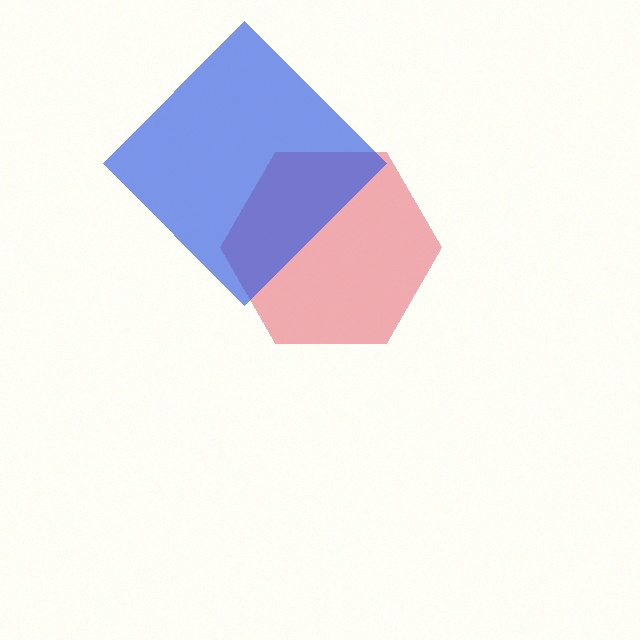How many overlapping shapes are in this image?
There are 2 overlapping shapes in the image.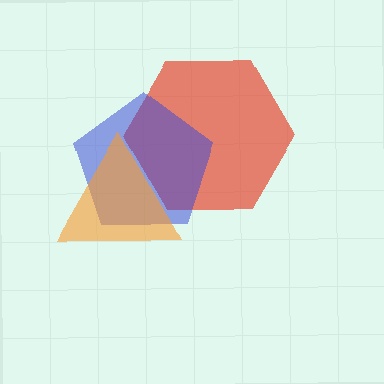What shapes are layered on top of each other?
The layered shapes are: a red hexagon, a blue pentagon, an orange triangle.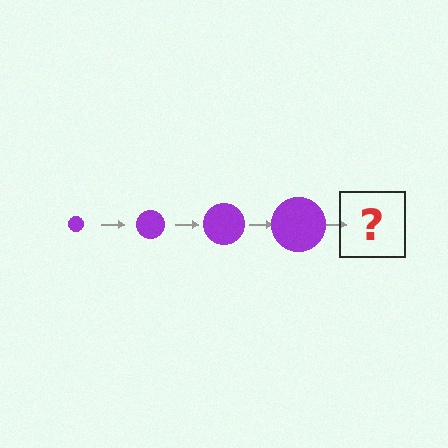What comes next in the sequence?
The next element should be a purple circle, larger than the previous one.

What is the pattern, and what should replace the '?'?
The pattern is that the circle gets progressively larger each step. The '?' should be a purple circle, larger than the previous one.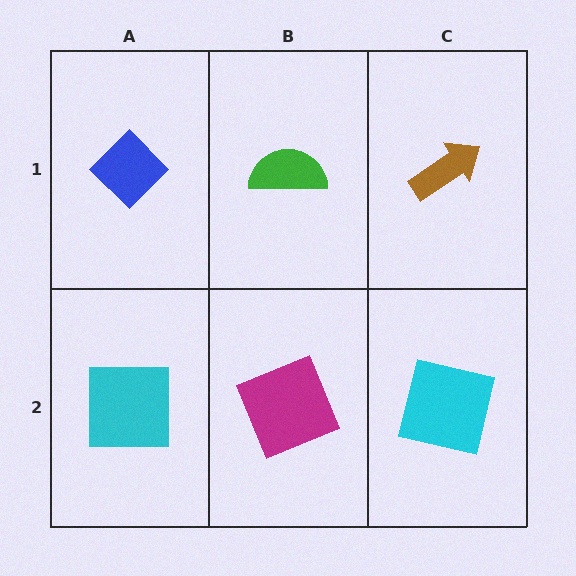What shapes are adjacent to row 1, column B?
A magenta square (row 2, column B), a blue diamond (row 1, column A), a brown arrow (row 1, column C).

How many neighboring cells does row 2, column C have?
2.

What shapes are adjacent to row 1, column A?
A cyan square (row 2, column A), a green semicircle (row 1, column B).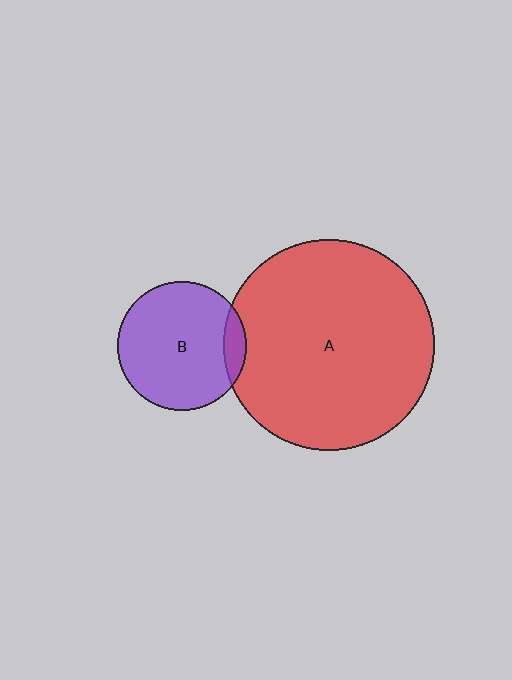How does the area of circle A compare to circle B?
Approximately 2.6 times.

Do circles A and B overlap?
Yes.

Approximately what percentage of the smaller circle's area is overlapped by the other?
Approximately 10%.